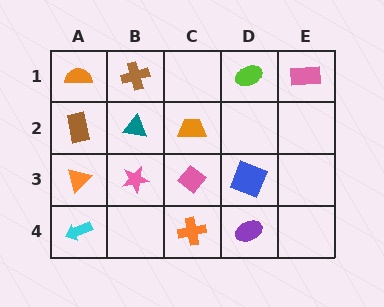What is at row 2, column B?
A teal triangle.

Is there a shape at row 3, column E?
No, that cell is empty.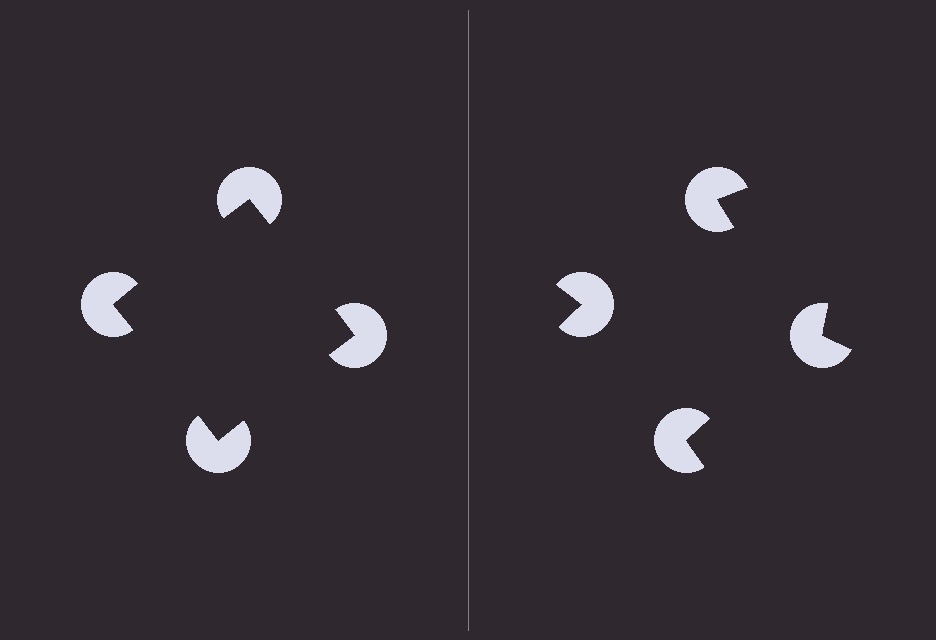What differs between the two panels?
The pac-man discs are positioned identically on both sides; only the wedge orientations differ. On the left they align to a square; on the right they are misaligned.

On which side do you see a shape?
An illusory square appears on the left side. On the right side the wedge cuts are rotated, so no coherent shape forms.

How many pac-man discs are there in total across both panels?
8 — 4 on each side.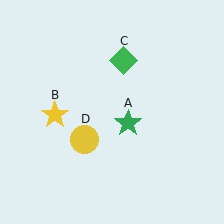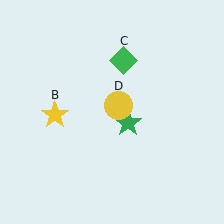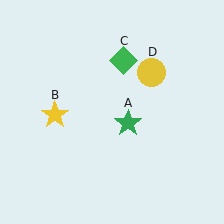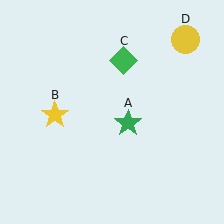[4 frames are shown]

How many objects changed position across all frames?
1 object changed position: yellow circle (object D).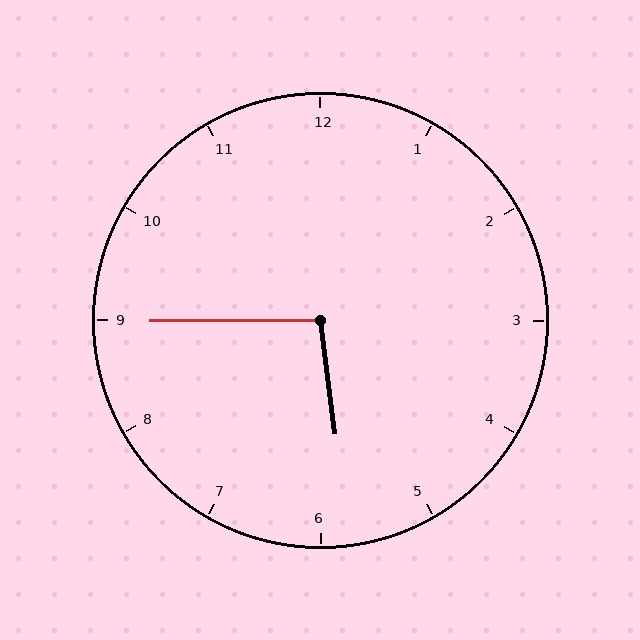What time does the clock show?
5:45.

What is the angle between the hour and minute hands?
Approximately 98 degrees.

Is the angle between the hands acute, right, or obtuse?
It is obtuse.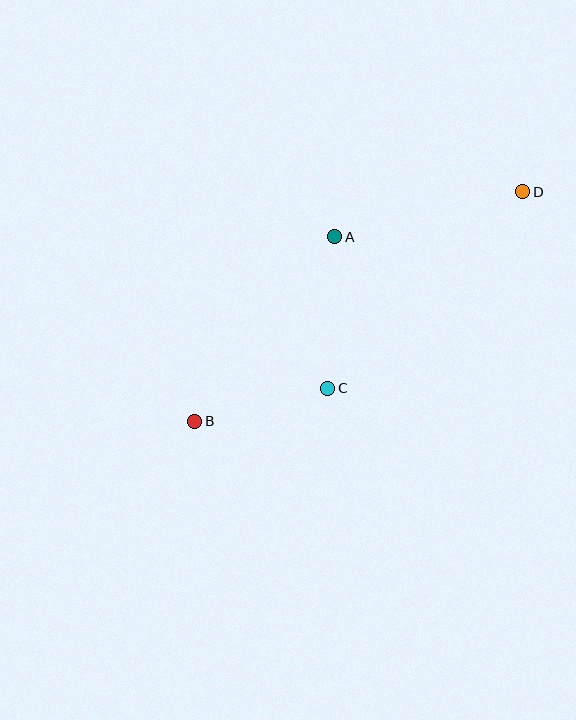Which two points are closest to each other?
Points B and C are closest to each other.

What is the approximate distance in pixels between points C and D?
The distance between C and D is approximately 276 pixels.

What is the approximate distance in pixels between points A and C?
The distance between A and C is approximately 151 pixels.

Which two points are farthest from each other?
Points B and D are farthest from each other.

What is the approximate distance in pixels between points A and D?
The distance between A and D is approximately 193 pixels.